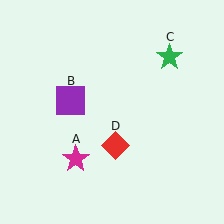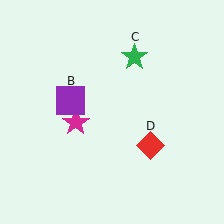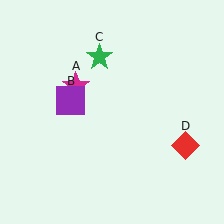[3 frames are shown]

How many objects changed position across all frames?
3 objects changed position: magenta star (object A), green star (object C), red diamond (object D).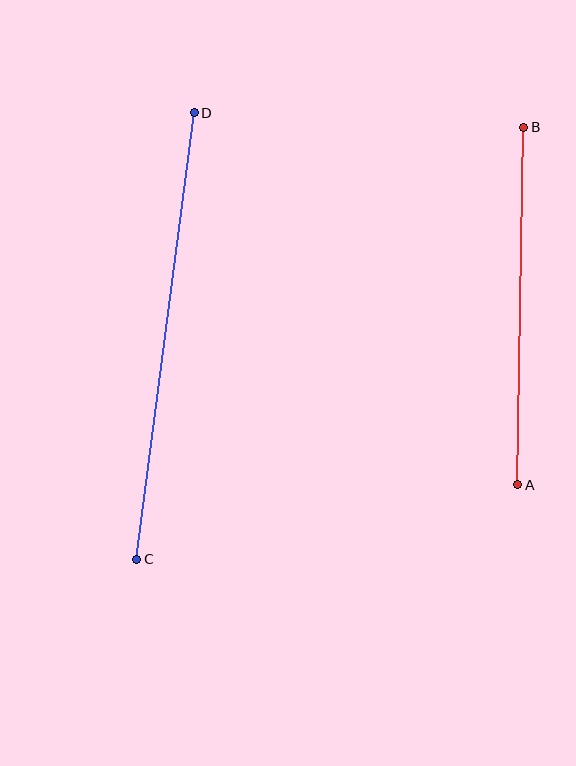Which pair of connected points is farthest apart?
Points C and D are farthest apart.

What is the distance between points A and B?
The distance is approximately 357 pixels.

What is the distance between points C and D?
The distance is approximately 450 pixels.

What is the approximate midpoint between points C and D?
The midpoint is at approximately (166, 336) pixels.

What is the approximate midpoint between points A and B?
The midpoint is at approximately (521, 306) pixels.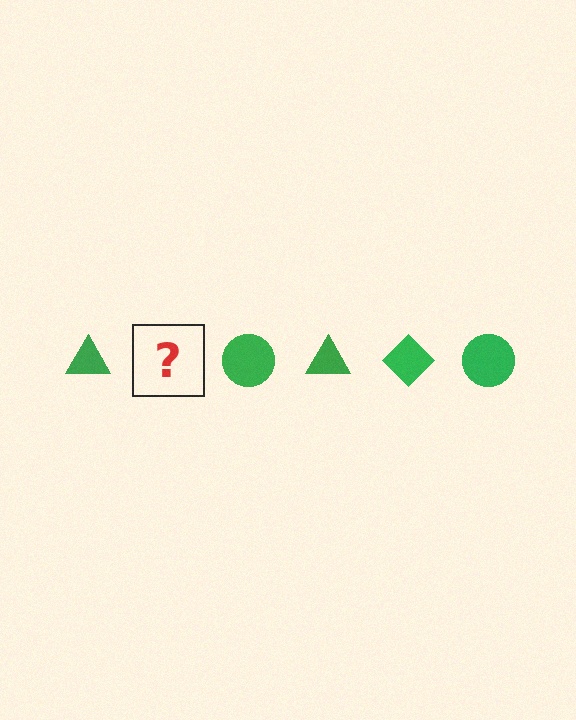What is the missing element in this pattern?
The missing element is a green diamond.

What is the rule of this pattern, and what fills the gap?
The rule is that the pattern cycles through triangle, diamond, circle shapes in green. The gap should be filled with a green diamond.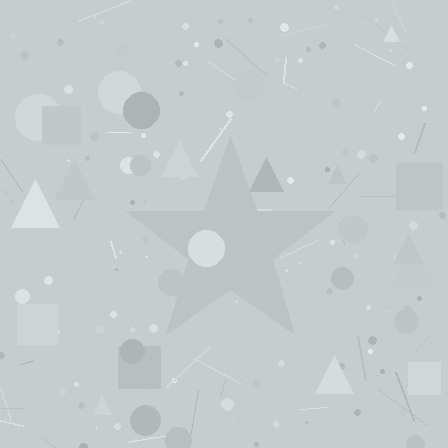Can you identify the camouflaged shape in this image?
The camouflaged shape is a star.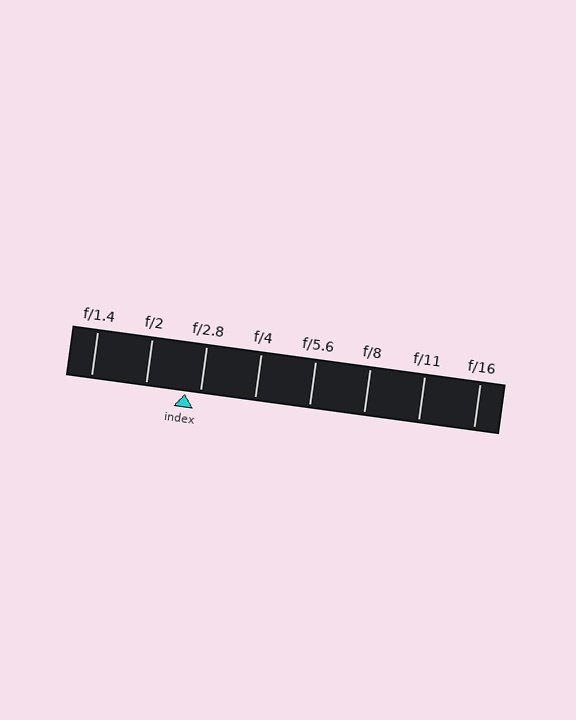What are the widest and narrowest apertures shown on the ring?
The widest aperture shown is f/1.4 and the narrowest is f/16.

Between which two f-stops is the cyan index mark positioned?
The index mark is between f/2 and f/2.8.